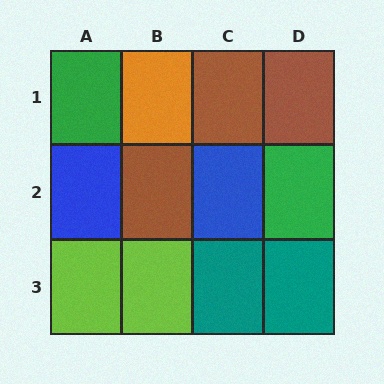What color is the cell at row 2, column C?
Blue.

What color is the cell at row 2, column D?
Green.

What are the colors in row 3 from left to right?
Lime, lime, teal, teal.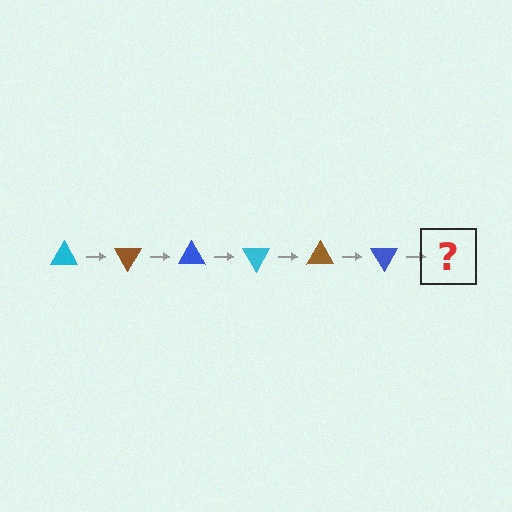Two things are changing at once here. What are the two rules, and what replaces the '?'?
The two rules are that it rotates 60 degrees each step and the color cycles through cyan, brown, and blue. The '?' should be a cyan triangle, rotated 360 degrees from the start.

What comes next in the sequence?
The next element should be a cyan triangle, rotated 360 degrees from the start.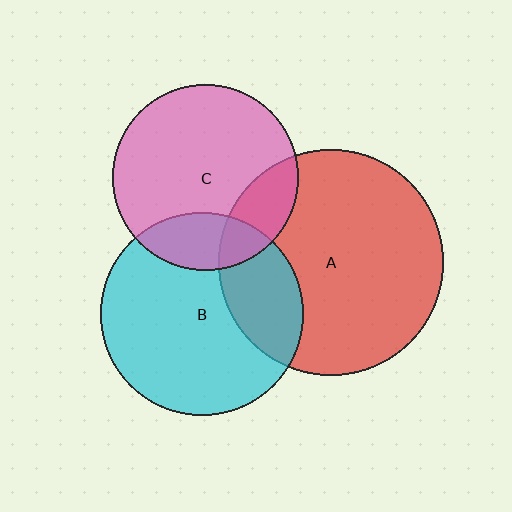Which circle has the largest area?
Circle A (red).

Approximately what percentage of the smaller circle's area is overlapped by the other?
Approximately 20%.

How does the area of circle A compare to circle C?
Approximately 1.5 times.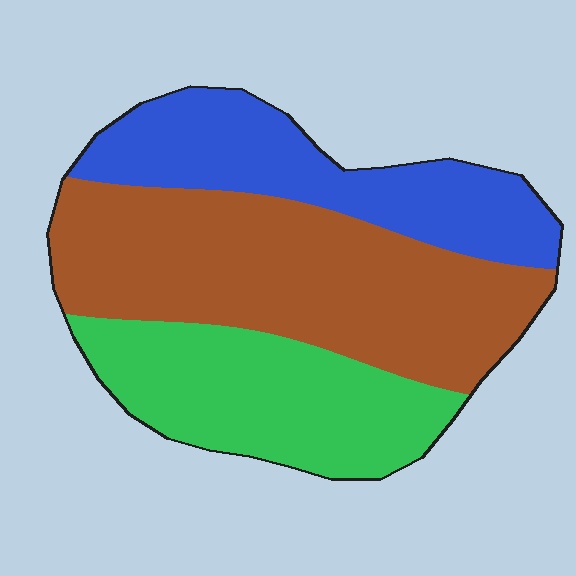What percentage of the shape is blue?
Blue takes up about one quarter (1/4) of the shape.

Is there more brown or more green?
Brown.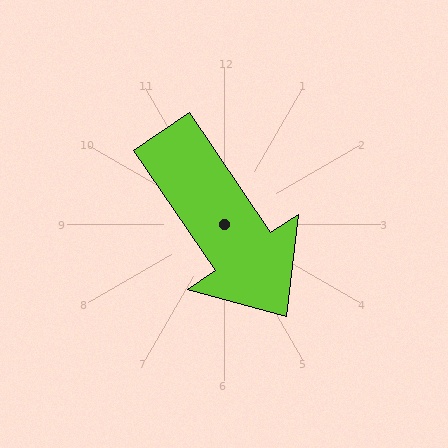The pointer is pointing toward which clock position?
Roughly 5 o'clock.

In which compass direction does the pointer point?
Southeast.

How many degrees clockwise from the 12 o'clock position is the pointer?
Approximately 146 degrees.